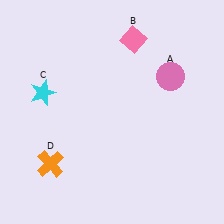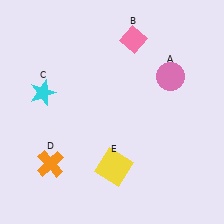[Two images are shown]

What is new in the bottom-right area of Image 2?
A yellow square (E) was added in the bottom-right area of Image 2.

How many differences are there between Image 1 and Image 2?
There is 1 difference between the two images.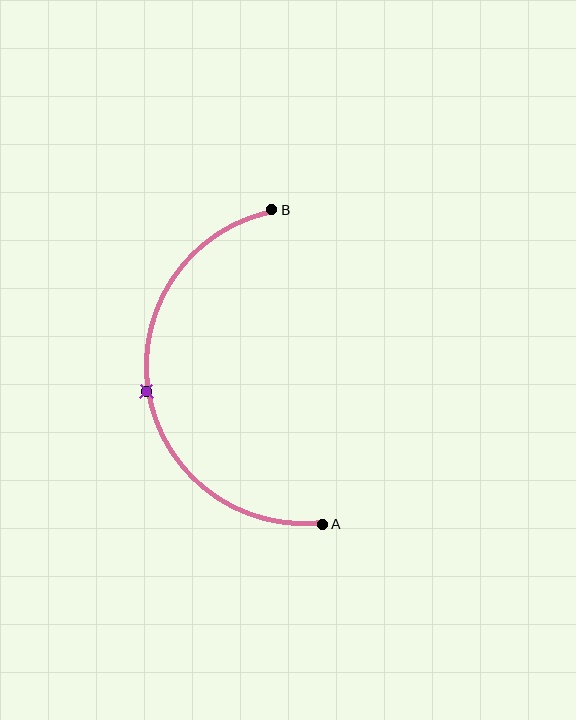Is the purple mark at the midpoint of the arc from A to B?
Yes. The purple mark lies on the arc at equal arc-length from both A and B — it is the arc midpoint.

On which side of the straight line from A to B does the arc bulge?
The arc bulges to the left of the straight line connecting A and B.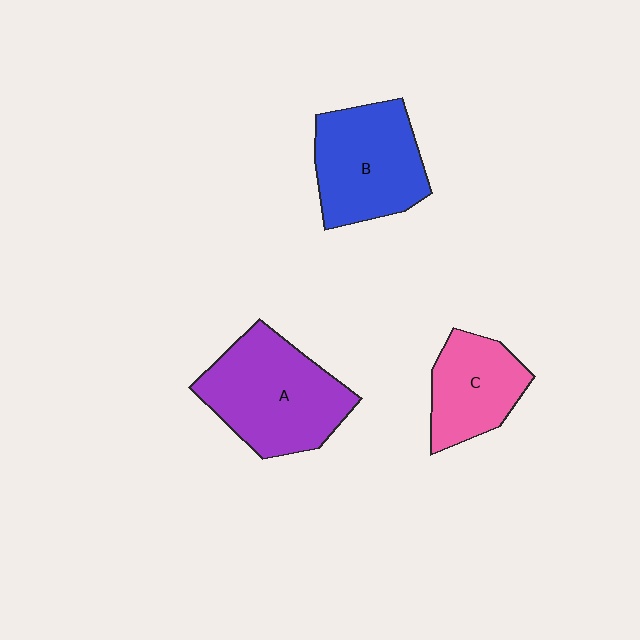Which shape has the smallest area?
Shape C (pink).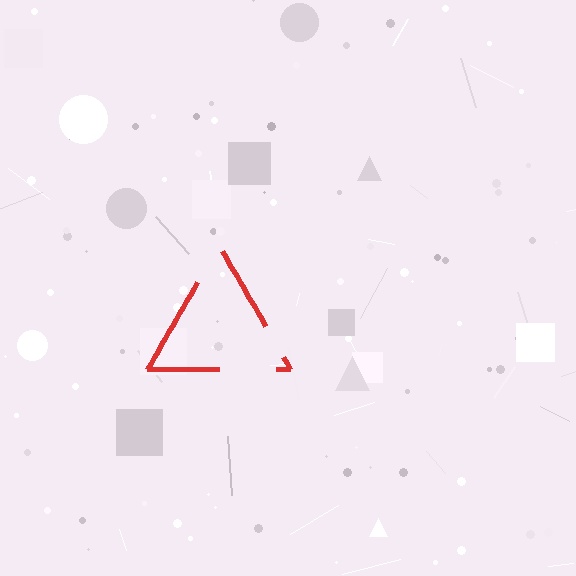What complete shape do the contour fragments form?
The contour fragments form a triangle.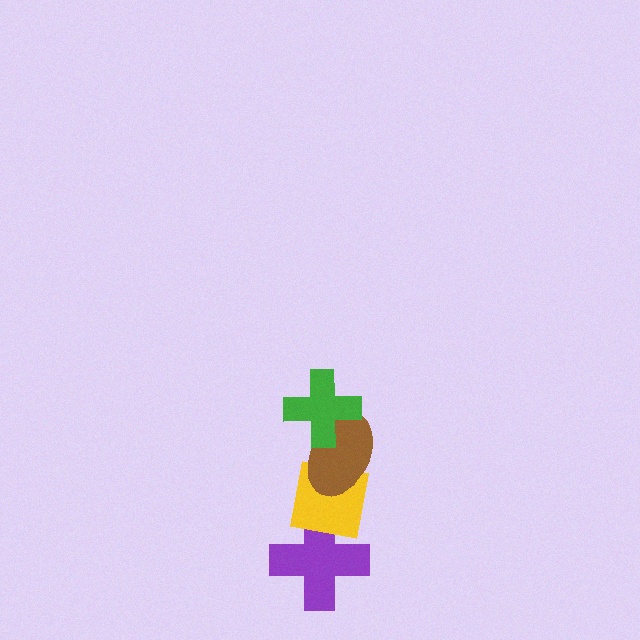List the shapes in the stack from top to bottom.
From top to bottom: the green cross, the brown ellipse, the yellow square, the purple cross.